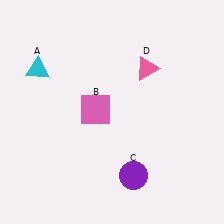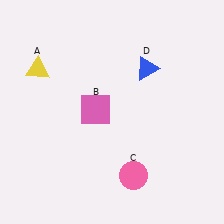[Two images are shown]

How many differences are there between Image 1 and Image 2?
There are 3 differences between the two images.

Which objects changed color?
A changed from cyan to yellow. C changed from purple to pink. D changed from pink to blue.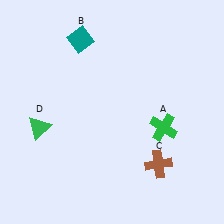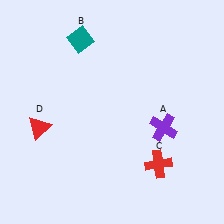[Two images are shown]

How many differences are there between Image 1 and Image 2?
There are 3 differences between the two images.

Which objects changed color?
A changed from green to purple. C changed from brown to red. D changed from green to red.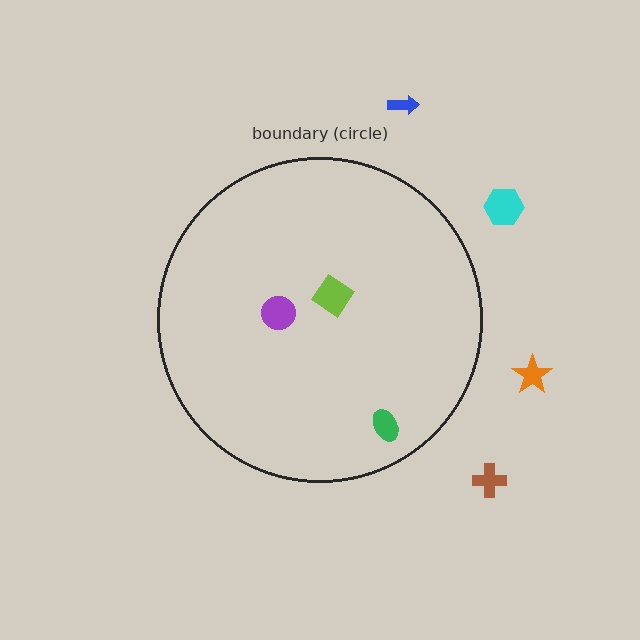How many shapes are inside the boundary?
3 inside, 4 outside.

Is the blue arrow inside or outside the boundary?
Outside.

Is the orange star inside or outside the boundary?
Outside.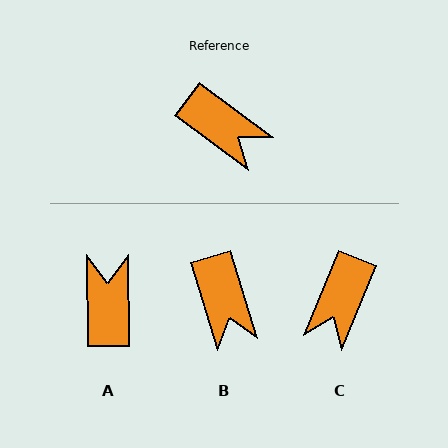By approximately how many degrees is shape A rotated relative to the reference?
Approximately 127 degrees counter-clockwise.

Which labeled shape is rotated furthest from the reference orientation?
A, about 127 degrees away.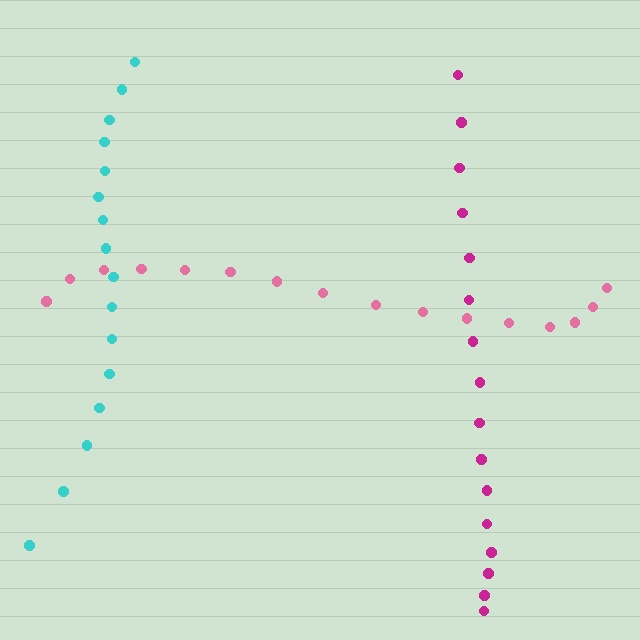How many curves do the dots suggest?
There are 3 distinct paths.